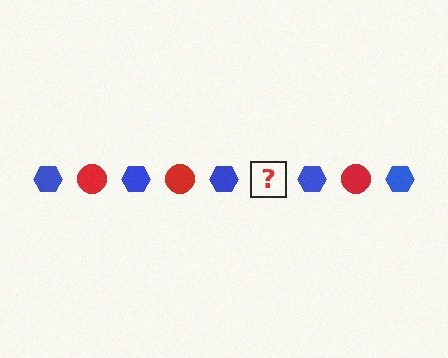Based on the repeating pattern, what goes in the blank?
The blank should be a red circle.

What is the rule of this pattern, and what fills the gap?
The rule is that the pattern alternates between blue hexagon and red circle. The gap should be filled with a red circle.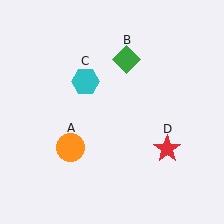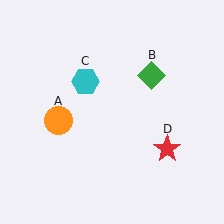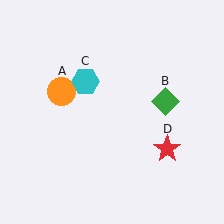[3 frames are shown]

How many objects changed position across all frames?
2 objects changed position: orange circle (object A), green diamond (object B).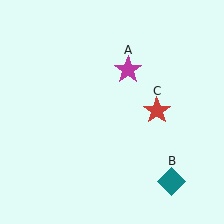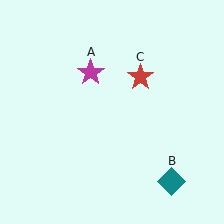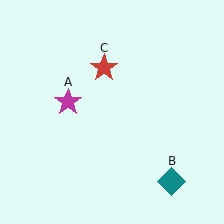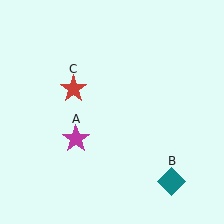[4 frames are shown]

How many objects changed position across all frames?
2 objects changed position: magenta star (object A), red star (object C).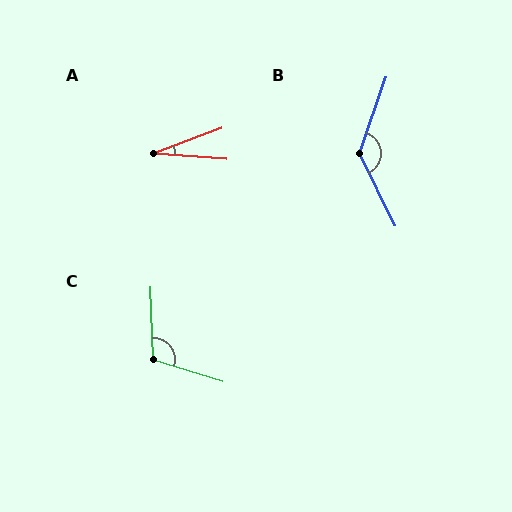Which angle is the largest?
B, at approximately 135 degrees.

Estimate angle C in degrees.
Approximately 109 degrees.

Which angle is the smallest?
A, at approximately 24 degrees.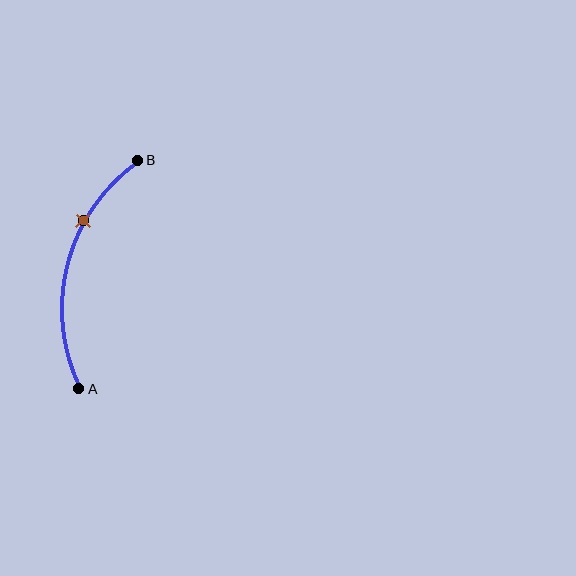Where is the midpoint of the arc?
The arc midpoint is the point on the curve farthest from the straight line joining A and B. It sits to the left of that line.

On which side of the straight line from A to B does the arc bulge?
The arc bulges to the left of the straight line connecting A and B.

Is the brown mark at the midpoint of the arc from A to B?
No. The brown mark lies on the arc but is closer to endpoint B. The arc midpoint would be at the point on the curve equidistant along the arc from both A and B.